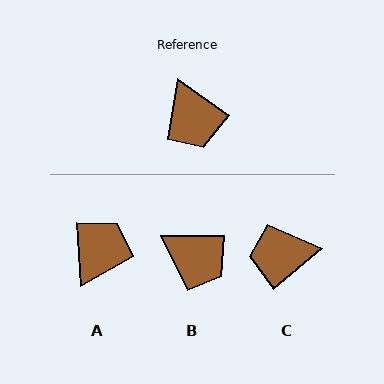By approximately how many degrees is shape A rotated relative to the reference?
Approximately 128 degrees counter-clockwise.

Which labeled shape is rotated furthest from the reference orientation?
A, about 128 degrees away.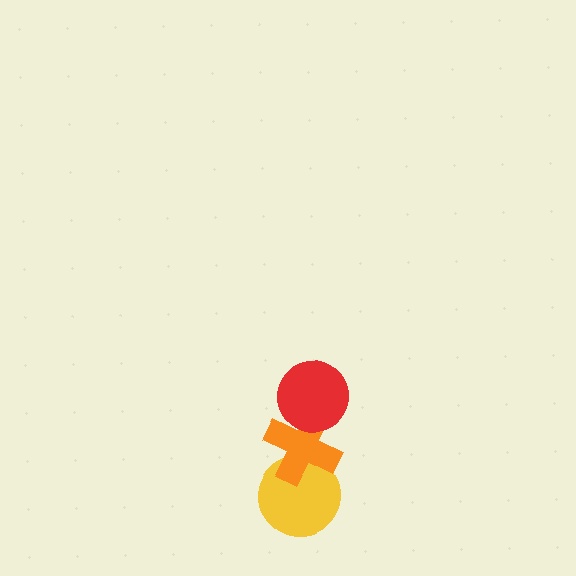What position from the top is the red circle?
The red circle is 1st from the top.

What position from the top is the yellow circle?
The yellow circle is 3rd from the top.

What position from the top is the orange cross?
The orange cross is 2nd from the top.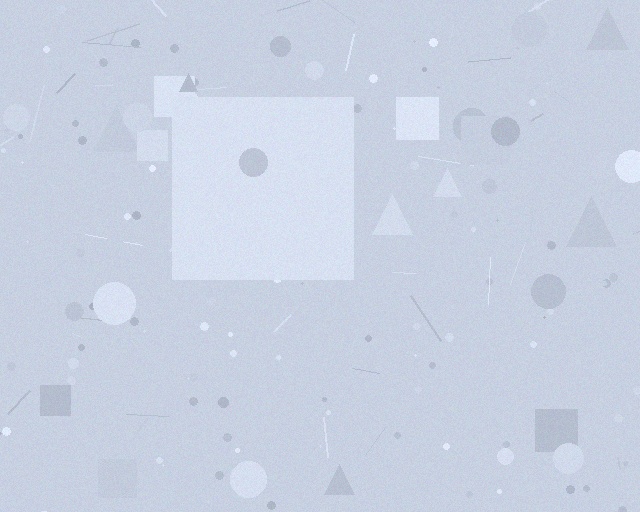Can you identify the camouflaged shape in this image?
The camouflaged shape is a square.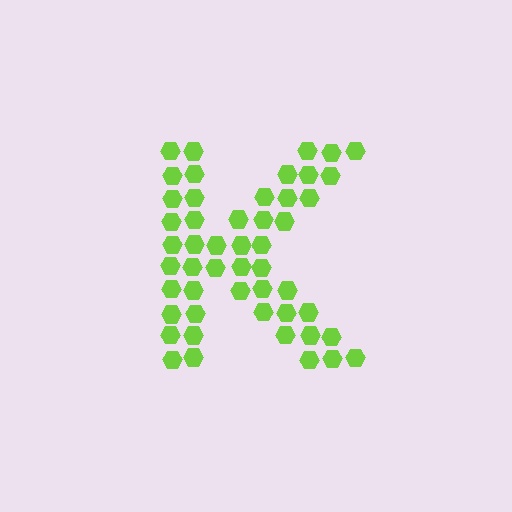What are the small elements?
The small elements are hexagons.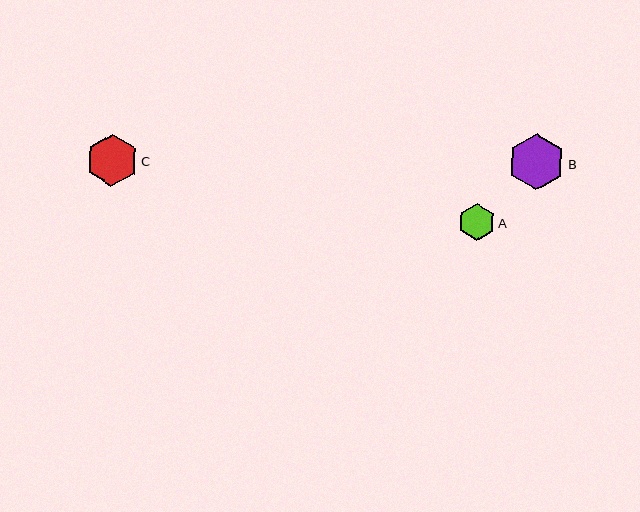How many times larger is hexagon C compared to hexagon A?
Hexagon C is approximately 1.4 times the size of hexagon A.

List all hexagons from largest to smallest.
From largest to smallest: B, C, A.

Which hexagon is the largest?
Hexagon B is the largest with a size of approximately 57 pixels.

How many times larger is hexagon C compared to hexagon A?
Hexagon C is approximately 1.4 times the size of hexagon A.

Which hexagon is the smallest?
Hexagon A is the smallest with a size of approximately 37 pixels.